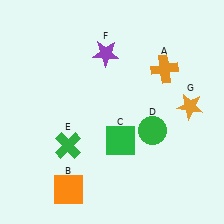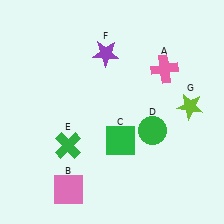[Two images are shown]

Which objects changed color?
A changed from orange to pink. B changed from orange to pink. G changed from orange to lime.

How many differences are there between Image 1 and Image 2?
There are 3 differences between the two images.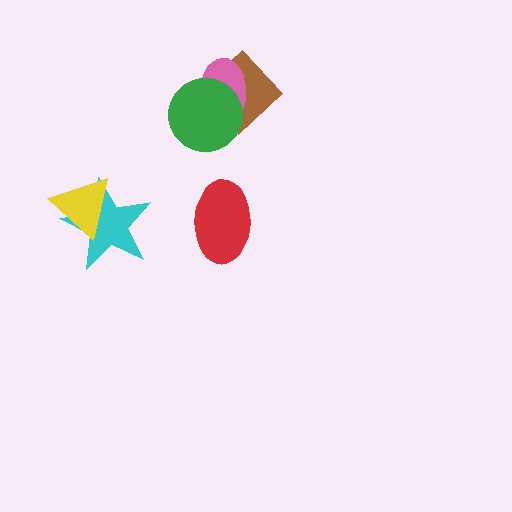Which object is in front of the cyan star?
The yellow triangle is in front of the cyan star.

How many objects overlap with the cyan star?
1 object overlaps with the cyan star.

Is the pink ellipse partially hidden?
Yes, it is partially covered by another shape.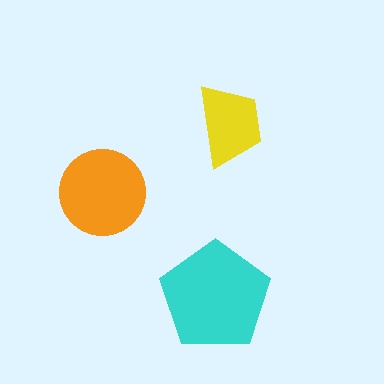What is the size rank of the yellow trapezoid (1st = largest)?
3rd.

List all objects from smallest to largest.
The yellow trapezoid, the orange circle, the cyan pentagon.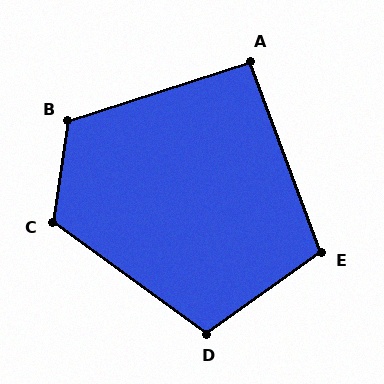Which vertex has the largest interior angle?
C, at approximately 117 degrees.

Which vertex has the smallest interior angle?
A, at approximately 92 degrees.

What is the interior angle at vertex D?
Approximately 109 degrees (obtuse).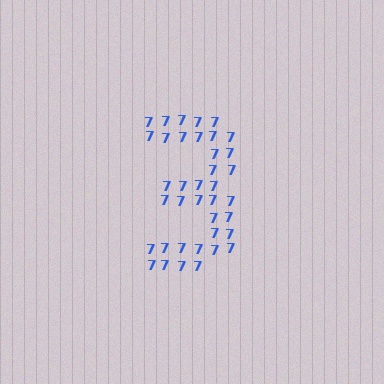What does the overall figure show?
The overall figure shows the digit 3.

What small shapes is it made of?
It is made of small digit 7's.